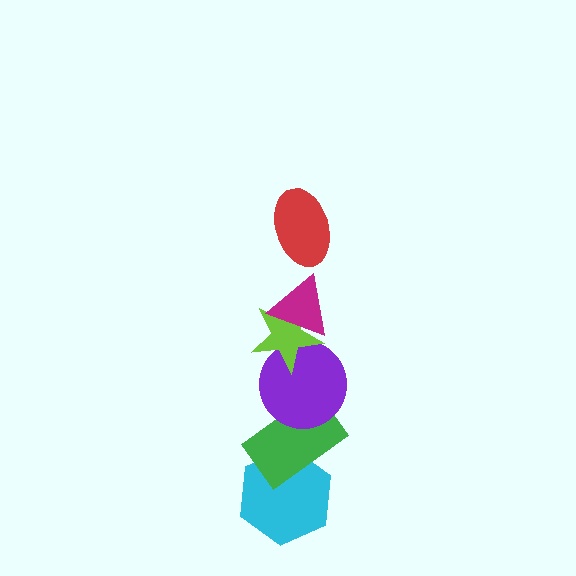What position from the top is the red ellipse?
The red ellipse is 1st from the top.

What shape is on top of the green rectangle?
The purple circle is on top of the green rectangle.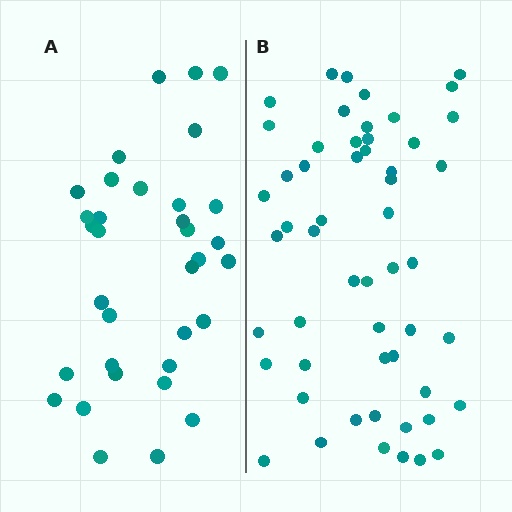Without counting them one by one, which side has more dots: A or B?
Region B (the right region) has more dots.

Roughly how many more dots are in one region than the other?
Region B has approximately 20 more dots than region A.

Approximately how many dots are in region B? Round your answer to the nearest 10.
About 50 dots. (The exact count is 54, which rounds to 50.)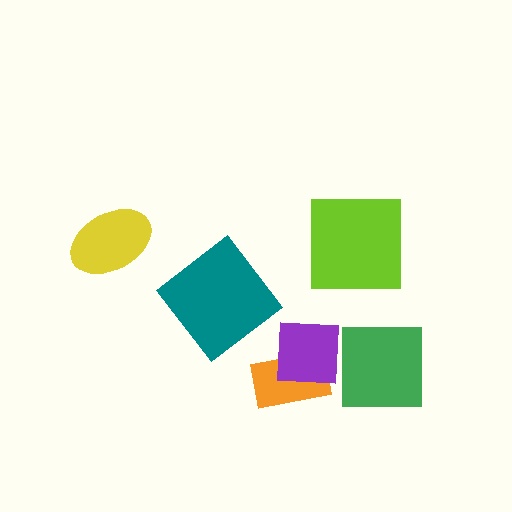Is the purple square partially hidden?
No, no other shape covers it.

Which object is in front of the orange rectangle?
The purple square is in front of the orange rectangle.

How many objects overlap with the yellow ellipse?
0 objects overlap with the yellow ellipse.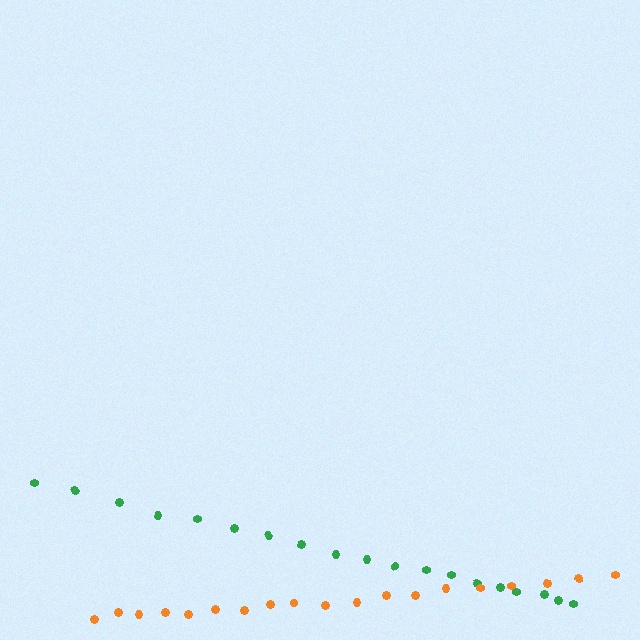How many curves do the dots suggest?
There are 2 distinct paths.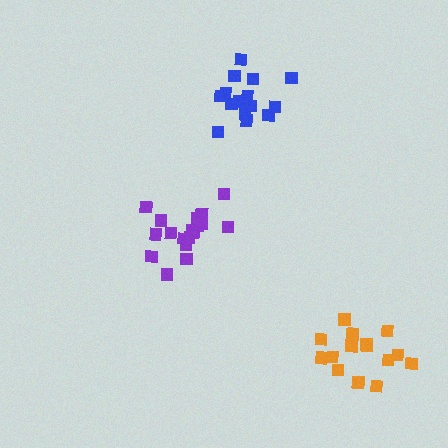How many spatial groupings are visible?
There are 3 spatial groupings.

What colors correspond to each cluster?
The clusters are colored: purple, orange, blue.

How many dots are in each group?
Group 1: 18 dots, Group 2: 17 dots, Group 3: 15 dots (50 total).